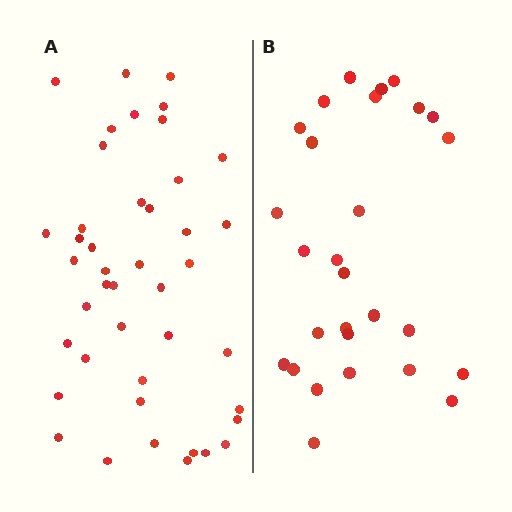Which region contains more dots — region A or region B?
Region A (the left region) has more dots.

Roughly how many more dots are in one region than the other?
Region A has approximately 15 more dots than region B.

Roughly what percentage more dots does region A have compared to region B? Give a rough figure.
About 55% more.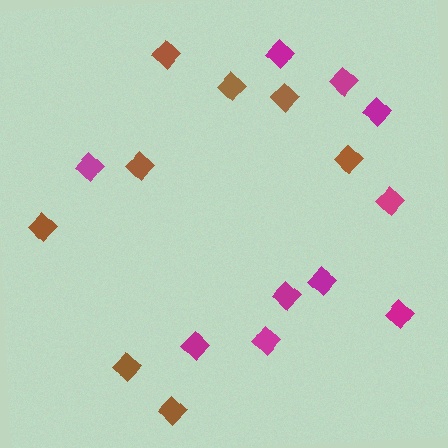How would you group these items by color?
There are 2 groups: one group of magenta diamonds (10) and one group of brown diamonds (8).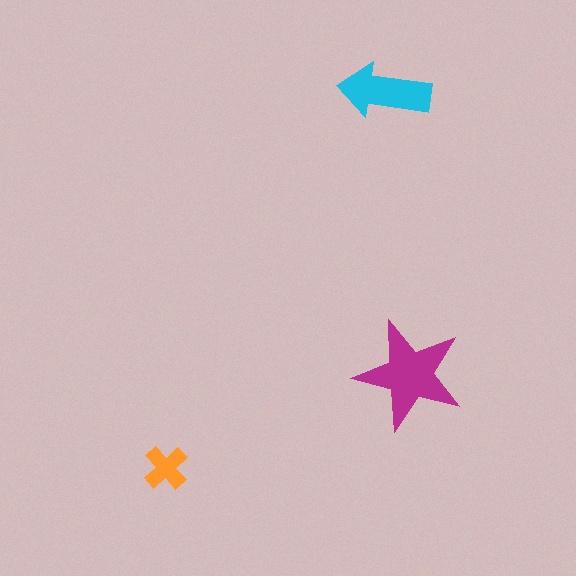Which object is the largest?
The magenta star.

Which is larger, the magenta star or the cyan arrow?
The magenta star.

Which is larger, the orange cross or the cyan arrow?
The cyan arrow.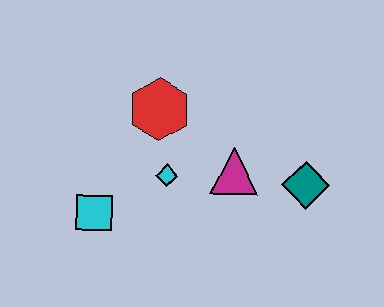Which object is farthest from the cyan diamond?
The teal diamond is farthest from the cyan diamond.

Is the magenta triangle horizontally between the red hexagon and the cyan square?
No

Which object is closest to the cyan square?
The cyan diamond is closest to the cyan square.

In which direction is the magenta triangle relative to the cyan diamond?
The magenta triangle is to the right of the cyan diamond.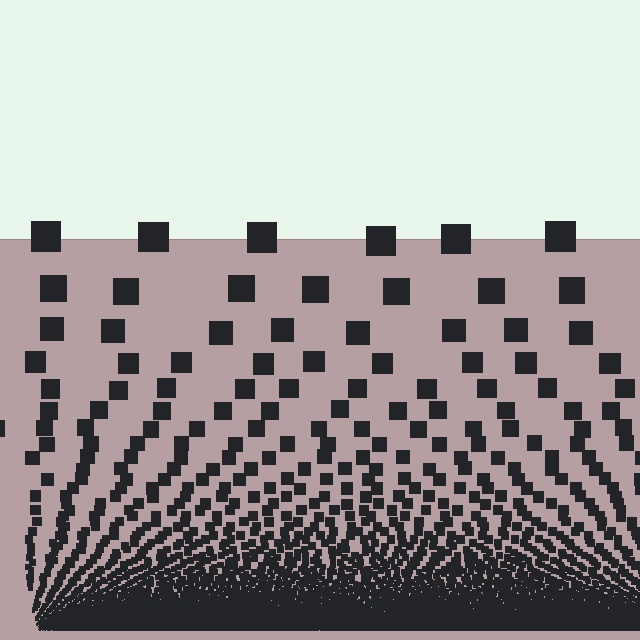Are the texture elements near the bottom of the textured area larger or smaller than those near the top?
Smaller. The gradient is inverted — elements near the bottom are smaller and denser.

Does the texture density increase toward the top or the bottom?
Density increases toward the bottom.